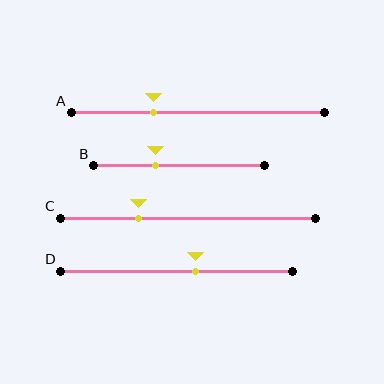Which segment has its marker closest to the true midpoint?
Segment D has its marker closest to the true midpoint.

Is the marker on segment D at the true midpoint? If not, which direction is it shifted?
No, the marker on segment D is shifted to the right by about 8% of the segment length.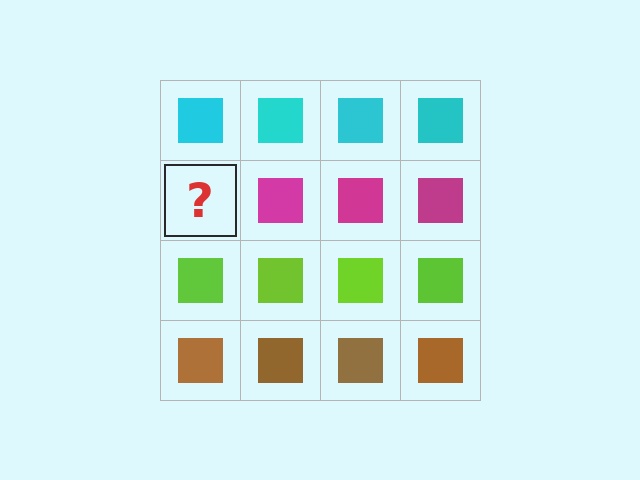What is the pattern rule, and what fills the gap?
The rule is that each row has a consistent color. The gap should be filled with a magenta square.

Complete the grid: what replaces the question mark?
The question mark should be replaced with a magenta square.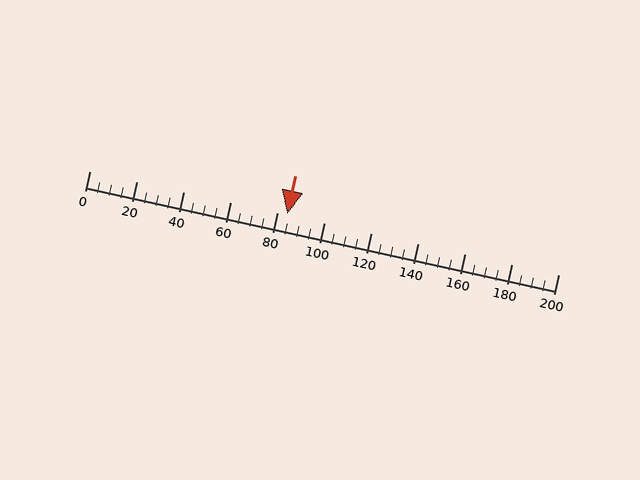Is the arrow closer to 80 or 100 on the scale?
The arrow is closer to 80.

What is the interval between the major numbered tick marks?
The major tick marks are spaced 20 units apart.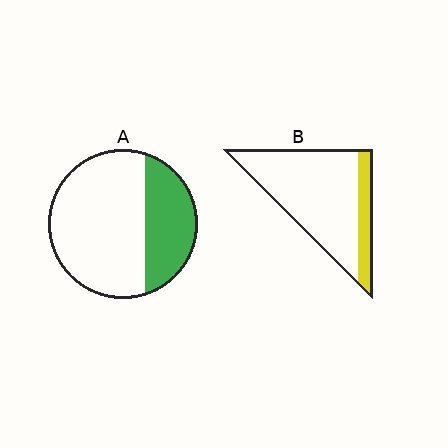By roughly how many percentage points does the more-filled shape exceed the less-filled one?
By roughly 15 percentage points (A over B).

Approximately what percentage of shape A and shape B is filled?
A is approximately 30% and B is approximately 20%.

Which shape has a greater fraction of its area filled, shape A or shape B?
Shape A.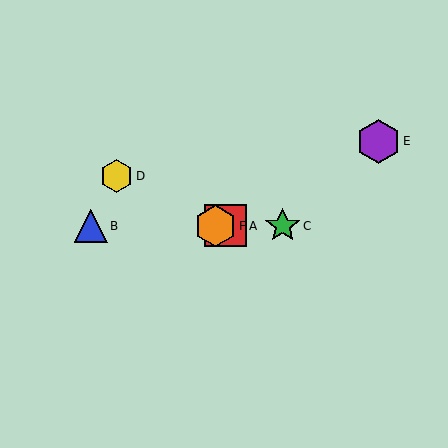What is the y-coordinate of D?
Object D is at y≈176.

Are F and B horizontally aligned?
Yes, both are at y≈226.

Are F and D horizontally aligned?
No, F is at y≈226 and D is at y≈176.